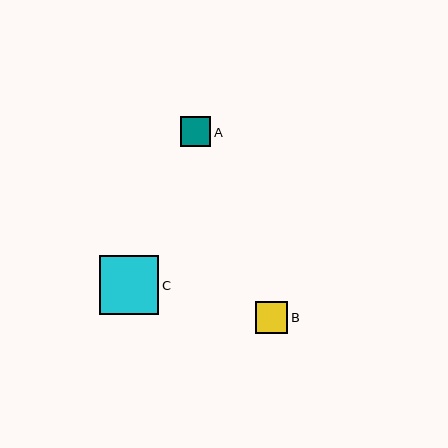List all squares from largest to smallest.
From largest to smallest: C, B, A.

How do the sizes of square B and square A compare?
Square B and square A are approximately the same size.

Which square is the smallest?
Square A is the smallest with a size of approximately 30 pixels.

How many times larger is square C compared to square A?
Square C is approximately 2.0 times the size of square A.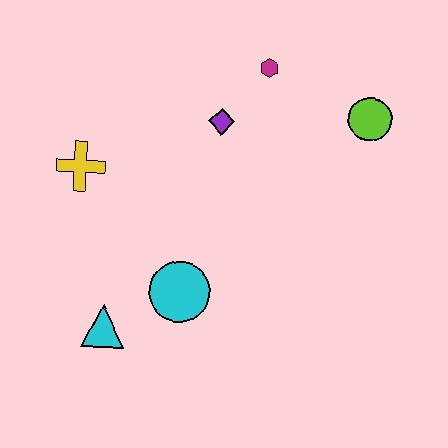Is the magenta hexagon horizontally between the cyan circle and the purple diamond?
No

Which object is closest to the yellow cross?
The purple diamond is closest to the yellow cross.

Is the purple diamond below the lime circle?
Yes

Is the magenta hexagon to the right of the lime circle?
No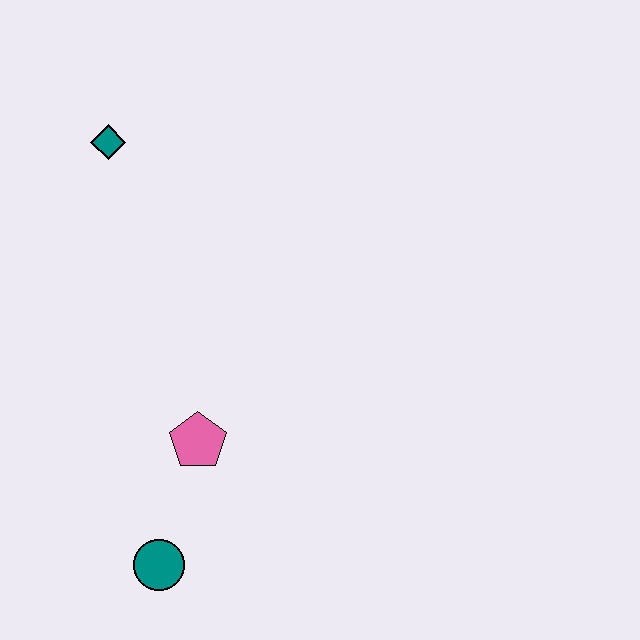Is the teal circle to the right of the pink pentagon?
No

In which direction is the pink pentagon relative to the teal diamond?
The pink pentagon is below the teal diamond.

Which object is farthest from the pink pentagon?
The teal diamond is farthest from the pink pentagon.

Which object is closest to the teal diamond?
The pink pentagon is closest to the teal diamond.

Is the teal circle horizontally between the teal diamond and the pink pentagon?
Yes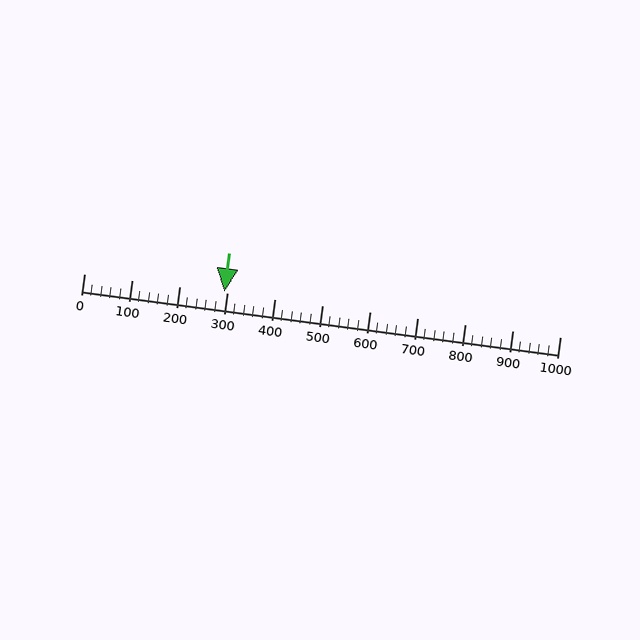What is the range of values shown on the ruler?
The ruler shows values from 0 to 1000.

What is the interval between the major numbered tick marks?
The major tick marks are spaced 100 units apart.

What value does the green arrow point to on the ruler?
The green arrow points to approximately 294.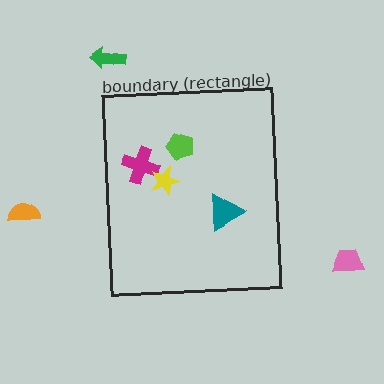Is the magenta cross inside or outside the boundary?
Inside.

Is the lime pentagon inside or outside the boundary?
Inside.